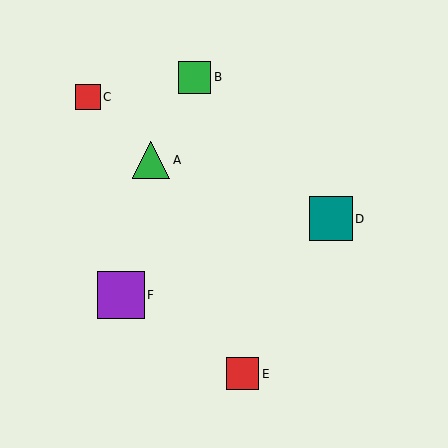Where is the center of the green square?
The center of the green square is at (195, 77).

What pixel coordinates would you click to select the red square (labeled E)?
Click at (243, 374) to select the red square E.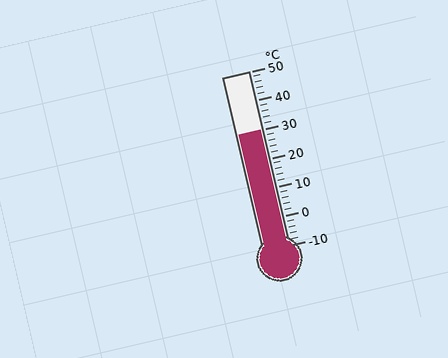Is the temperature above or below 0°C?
The temperature is above 0°C.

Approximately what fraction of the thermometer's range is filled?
The thermometer is filled to approximately 65% of its range.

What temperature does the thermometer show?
The thermometer shows approximately 30°C.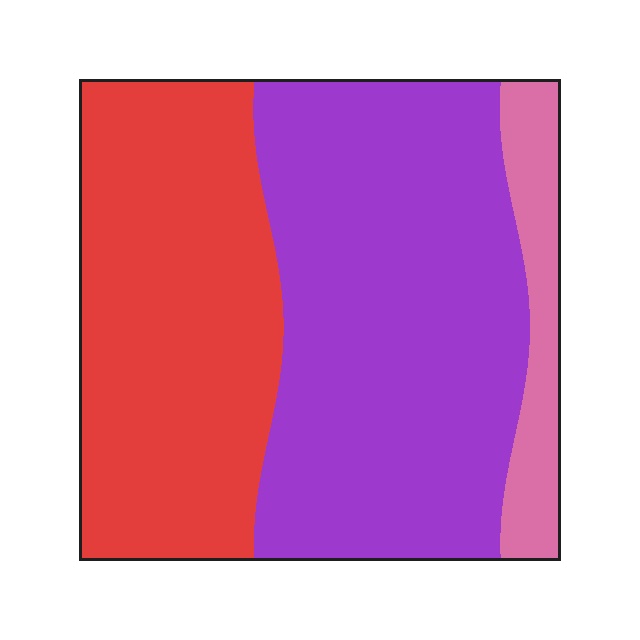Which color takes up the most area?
Purple, at roughly 50%.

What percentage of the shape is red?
Red takes up between a quarter and a half of the shape.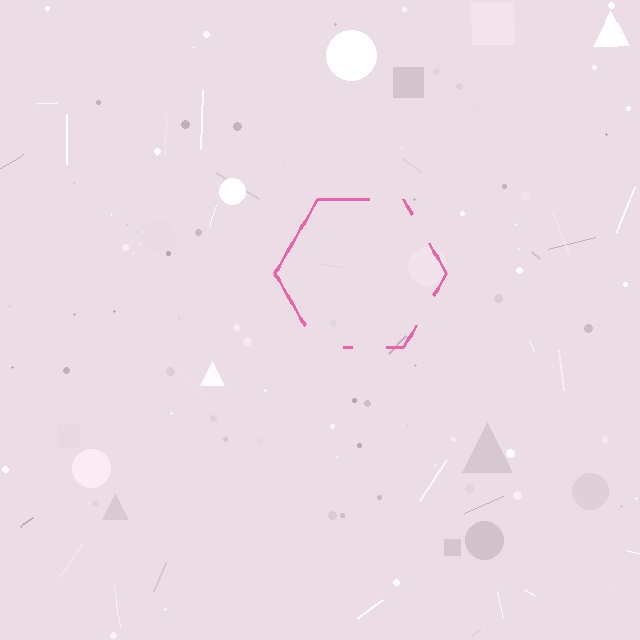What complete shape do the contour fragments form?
The contour fragments form a hexagon.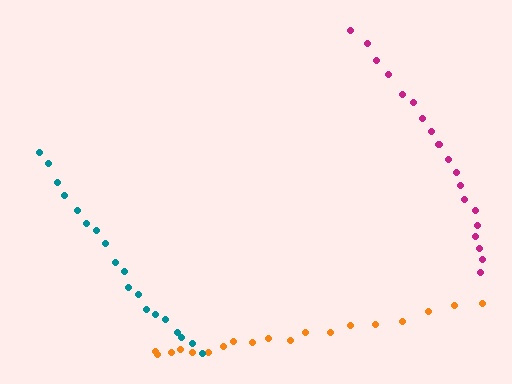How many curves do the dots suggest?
There are 3 distinct paths.